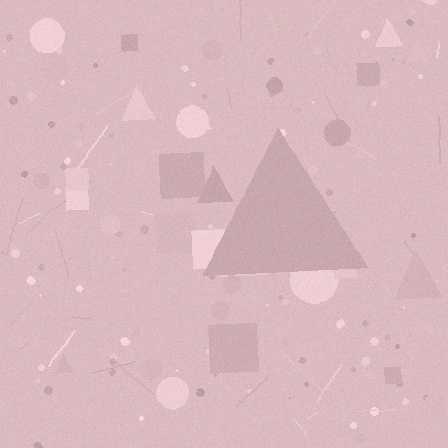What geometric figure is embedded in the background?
A triangle is embedded in the background.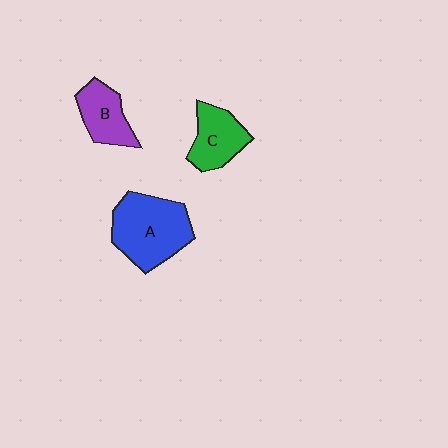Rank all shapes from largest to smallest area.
From largest to smallest: A (blue), C (green), B (purple).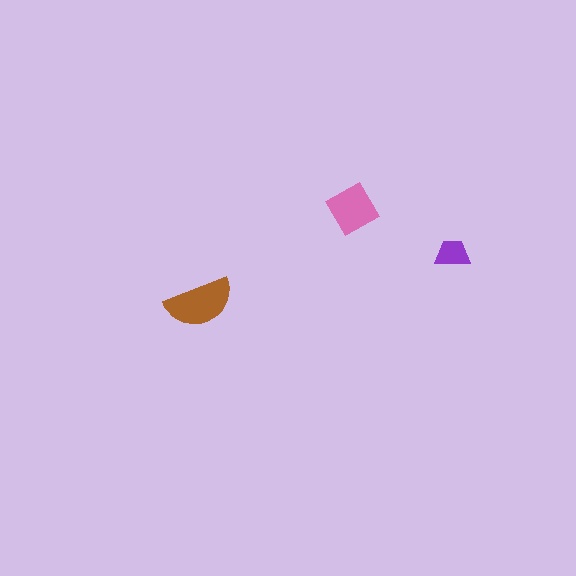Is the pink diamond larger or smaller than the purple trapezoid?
Larger.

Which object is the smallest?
The purple trapezoid.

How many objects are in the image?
There are 3 objects in the image.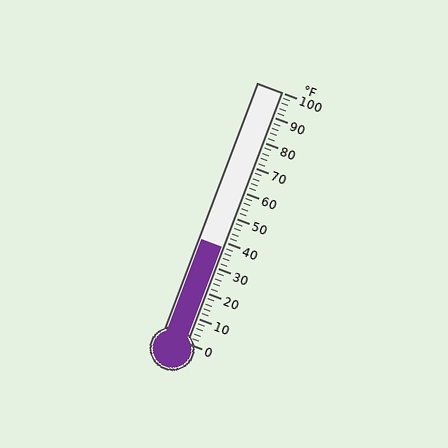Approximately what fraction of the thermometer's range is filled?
The thermometer is filled to approximately 40% of its range.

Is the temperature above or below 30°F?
The temperature is above 30°F.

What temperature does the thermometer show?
The thermometer shows approximately 38°F.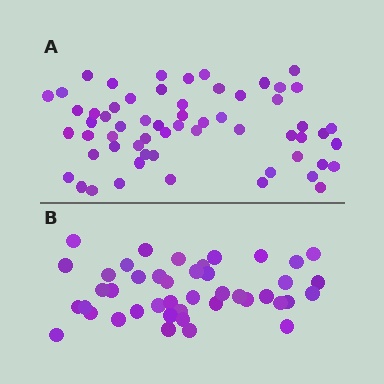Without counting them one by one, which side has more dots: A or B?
Region A (the top region) has more dots.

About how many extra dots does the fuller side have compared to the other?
Region A has approximately 15 more dots than region B.